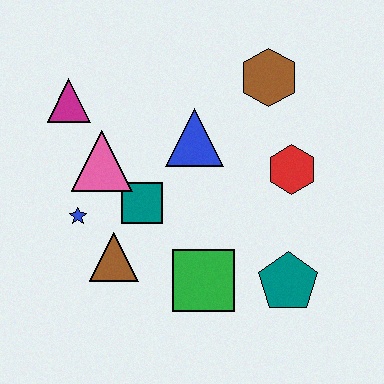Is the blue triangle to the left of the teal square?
No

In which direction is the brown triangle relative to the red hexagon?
The brown triangle is to the left of the red hexagon.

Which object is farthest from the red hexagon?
The magenta triangle is farthest from the red hexagon.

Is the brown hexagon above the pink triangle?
Yes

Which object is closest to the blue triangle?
The teal square is closest to the blue triangle.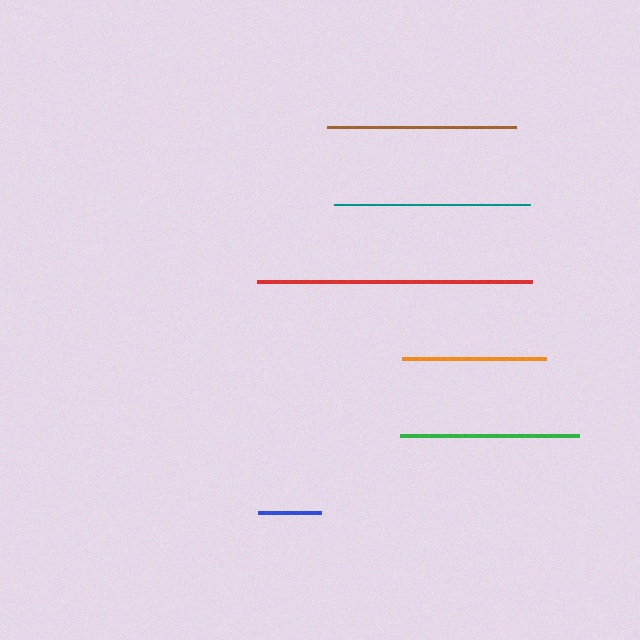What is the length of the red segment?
The red segment is approximately 274 pixels long.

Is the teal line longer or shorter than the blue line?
The teal line is longer than the blue line.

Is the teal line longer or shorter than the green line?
The teal line is longer than the green line.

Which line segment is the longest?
The red line is the longest at approximately 274 pixels.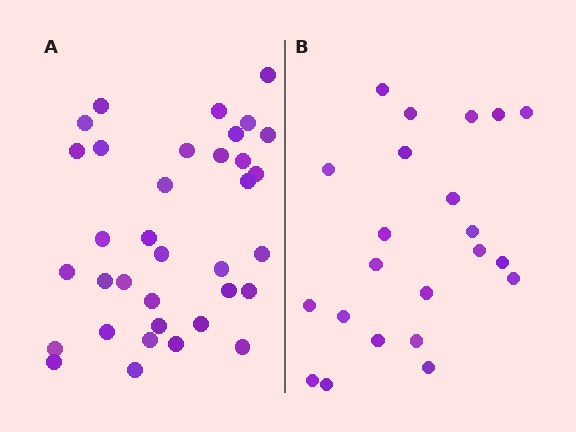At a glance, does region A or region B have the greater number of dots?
Region A (the left region) has more dots.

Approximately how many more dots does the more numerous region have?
Region A has approximately 15 more dots than region B.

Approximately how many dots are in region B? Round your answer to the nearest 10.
About 20 dots. (The exact count is 22, which rounds to 20.)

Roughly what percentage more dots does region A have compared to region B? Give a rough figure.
About 60% more.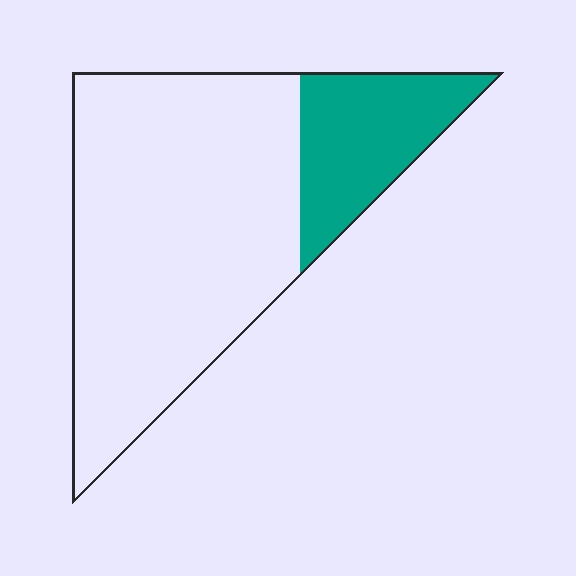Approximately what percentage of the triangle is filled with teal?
Approximately 20%.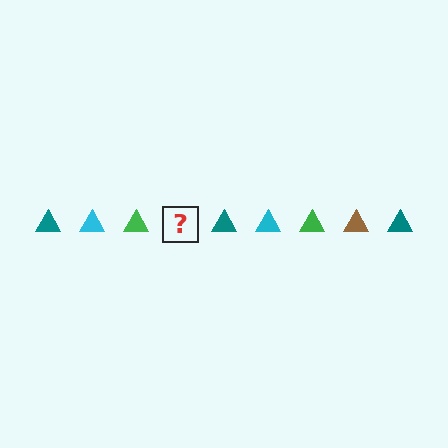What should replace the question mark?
The question mark should be replaced with a brown triangle.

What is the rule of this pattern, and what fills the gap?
The rule is that the pattern cycles through teal, cyan, green, brown triangles. The gap should be filled with a brown triangle.